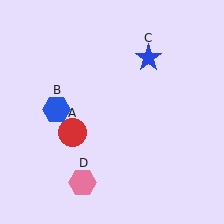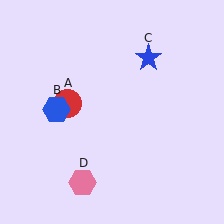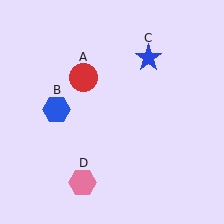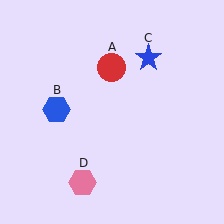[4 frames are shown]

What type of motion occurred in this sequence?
The red circle (object A) rotated clockwise around the center of the scene.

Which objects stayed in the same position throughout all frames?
Blue hexagon (object B) and blue star (object C) and pink hexagon (object D) remained stationary.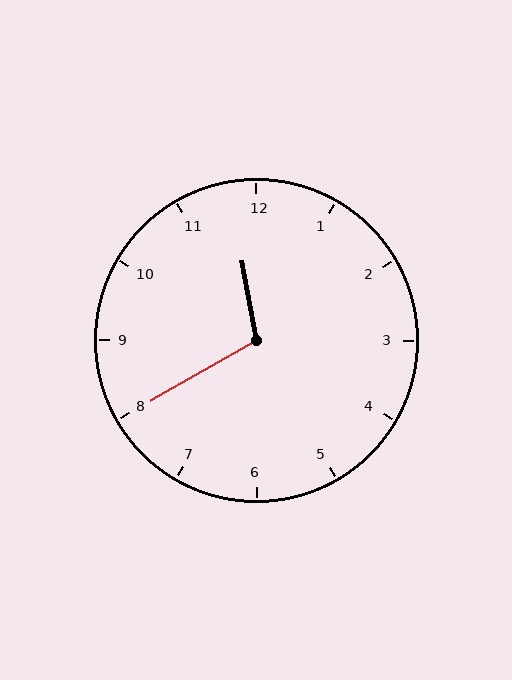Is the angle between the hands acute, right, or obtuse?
It is obtuse.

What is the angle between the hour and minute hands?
Approximately 110 degrees.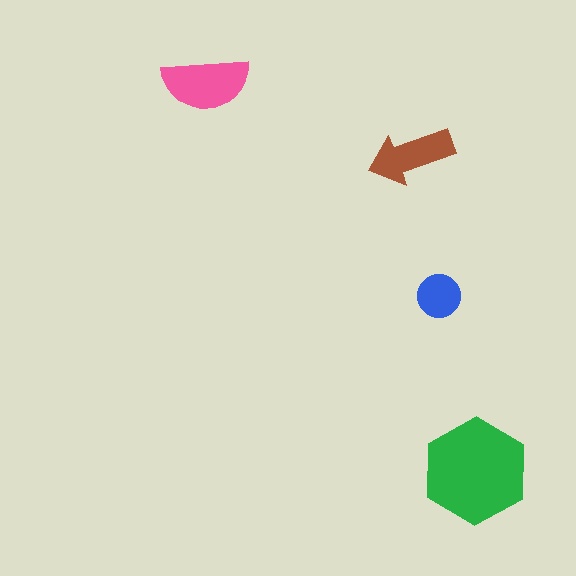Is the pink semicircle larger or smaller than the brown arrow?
Larger.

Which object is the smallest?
The blue circle.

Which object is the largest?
The green hexagon.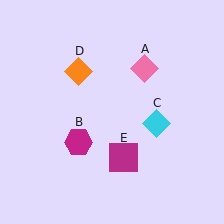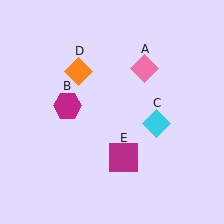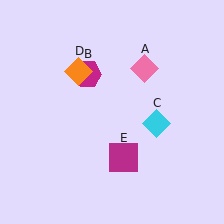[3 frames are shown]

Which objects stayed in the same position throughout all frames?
Pink diamond (object A) and cyan diamond (object C) and orange diamond (object D) and magenta square (object E) remained stationary.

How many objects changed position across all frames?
1 object changed position: magenta hexagon (object B).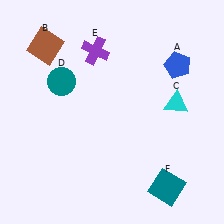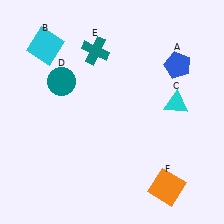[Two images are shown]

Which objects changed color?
B changed from brown to cyan. E changed from purple to teal. F changed from teal to orange.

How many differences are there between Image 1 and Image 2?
There are 3 differences between the two images.